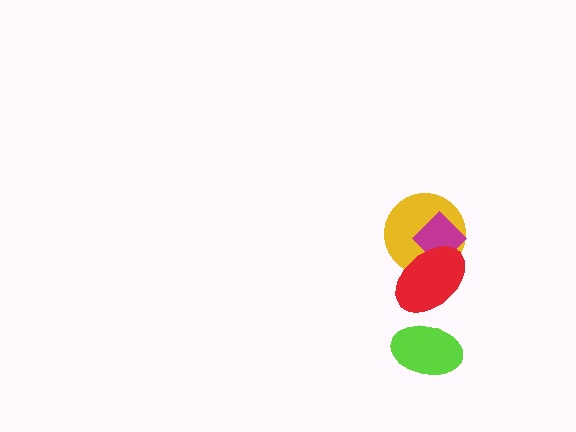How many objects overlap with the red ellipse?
2 objects overlap with the red ellipse.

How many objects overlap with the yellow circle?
2 objects overlap with the yellow circle.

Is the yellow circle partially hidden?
Yes, it is partially covered by another shape.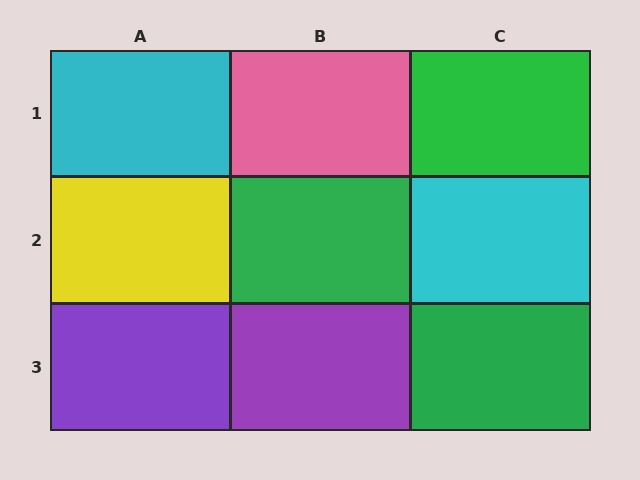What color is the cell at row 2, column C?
Cyan.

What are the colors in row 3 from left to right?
Purple, purple, green.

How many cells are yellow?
1 cell is yellow.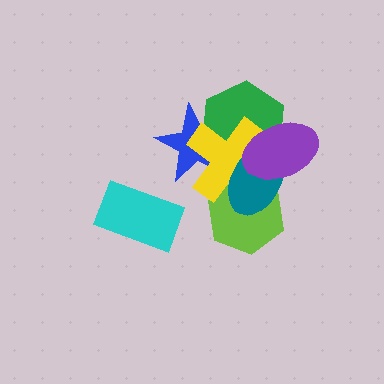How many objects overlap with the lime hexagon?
2 objects overlap with the lime hexagon.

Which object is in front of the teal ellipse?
The purple ellipse is in front of the teal ellipse.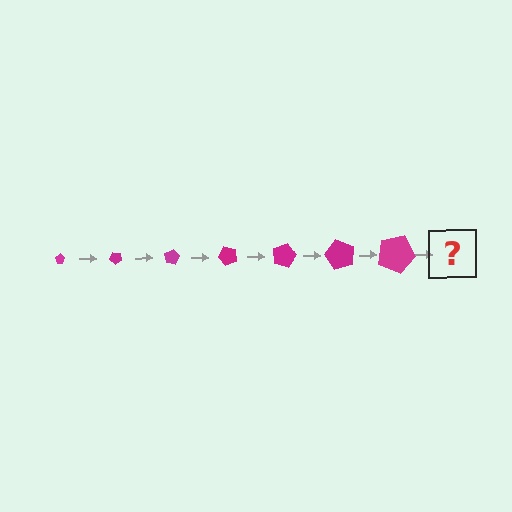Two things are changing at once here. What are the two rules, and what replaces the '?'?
The two rules are that the pentagon grows larger each step and it rotates 40 degrees each step. The '?' should be a pentagon, larger than the previous one and rotated 280 degrees from the start.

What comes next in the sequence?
The next element should be a pentagon, larger than the previous one and rotated 280 degrees from the start.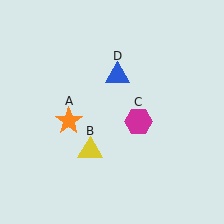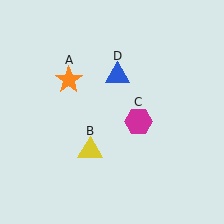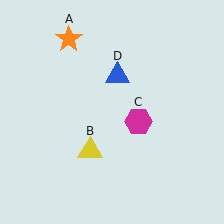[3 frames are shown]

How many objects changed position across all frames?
1 object changed position: orange star (object A).